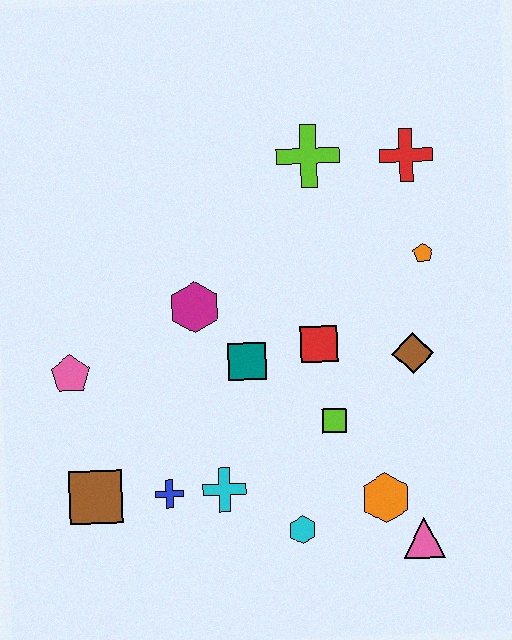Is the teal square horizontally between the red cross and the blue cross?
Yes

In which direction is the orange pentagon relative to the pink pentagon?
The orange pentagon is to the right of the pink pentagon.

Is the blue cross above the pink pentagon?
No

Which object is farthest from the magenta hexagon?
The pink triangle is farthest from the magenta hexagon.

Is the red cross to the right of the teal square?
Yes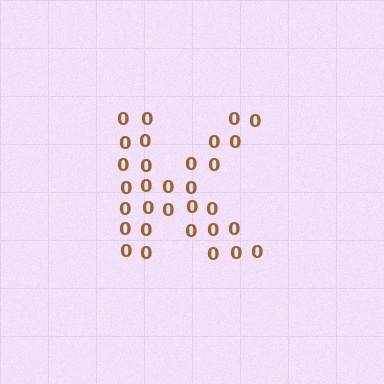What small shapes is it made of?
It is made of small digit 0's.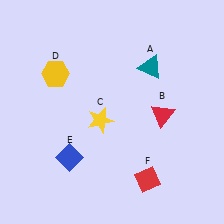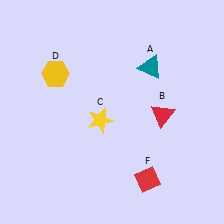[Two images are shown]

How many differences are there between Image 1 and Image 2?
There is 1 difference between the two images.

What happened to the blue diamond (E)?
The blue diamond (E) was removed in Image 2. It was in the bottom-left area of Image 1.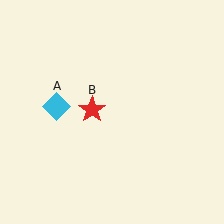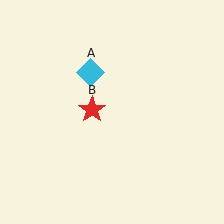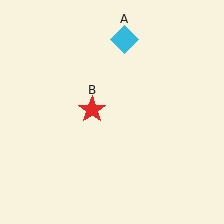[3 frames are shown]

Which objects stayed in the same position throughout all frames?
Red star (object B) remained stationary.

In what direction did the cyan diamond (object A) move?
The cyan diamond (object A) moved up and to the right.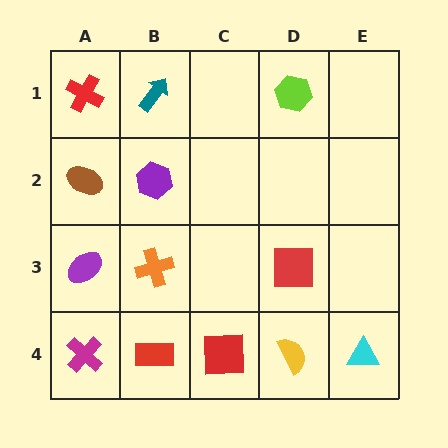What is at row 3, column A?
A purple ellipse.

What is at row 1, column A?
A red cross.